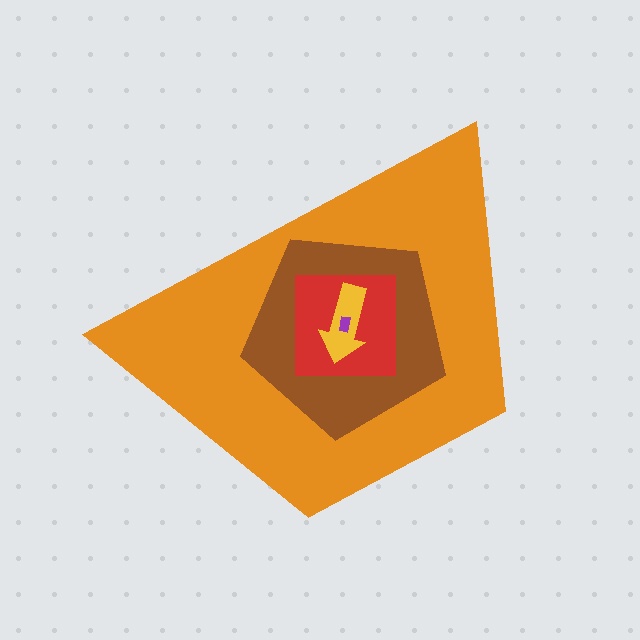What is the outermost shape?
The orange trapezoid.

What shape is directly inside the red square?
The yellow arrow.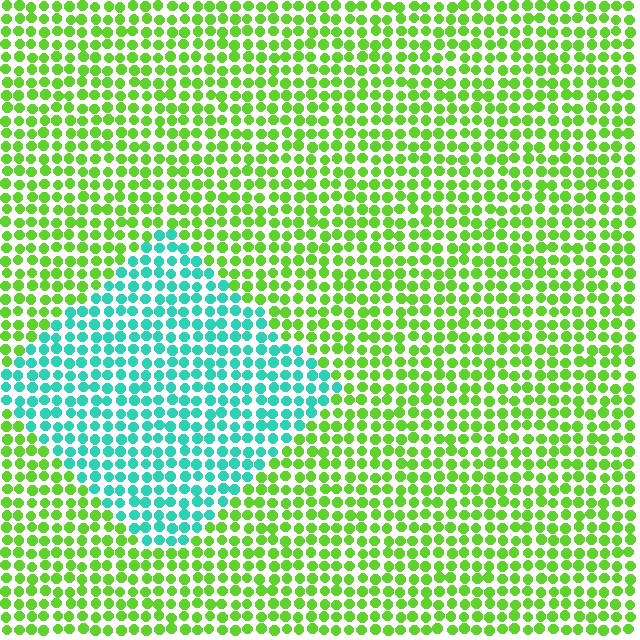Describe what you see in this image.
The image is filled with small lime elements in a uniform arrangement. A diamond-shaped region is visible where the elements are tinted to a slightly different hue, forming a subtle color boundary.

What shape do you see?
I see a diamond.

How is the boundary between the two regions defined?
The boundary is defined purely by a slight shift in hue (about 67 degrees). Spacing, size, and orientation are identical on both sides.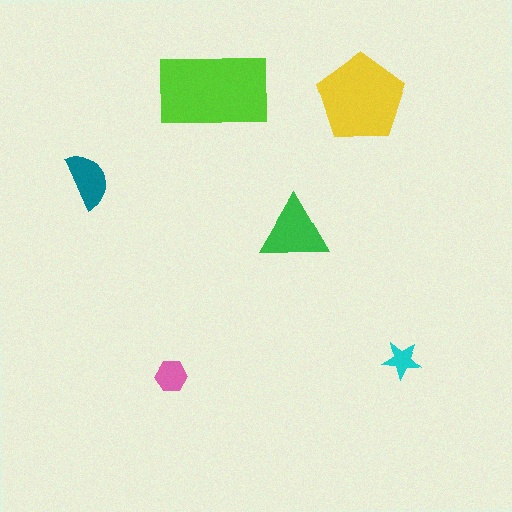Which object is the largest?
The lime rectangle.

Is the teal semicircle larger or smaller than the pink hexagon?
Larger.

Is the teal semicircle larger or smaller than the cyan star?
Larger.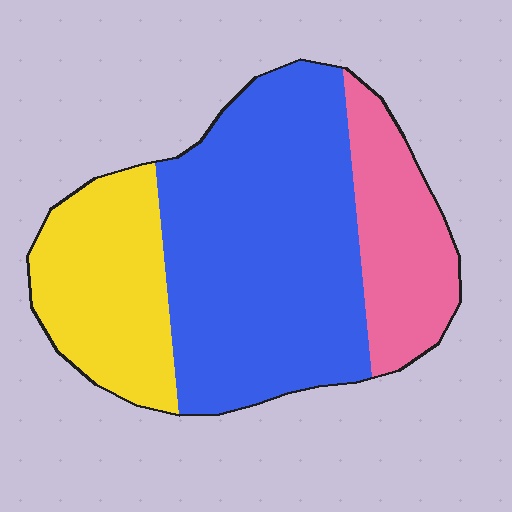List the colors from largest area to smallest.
From largest to smallest: blue, yellow, pink.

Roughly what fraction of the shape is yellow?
Yellow covers 25% of the shape.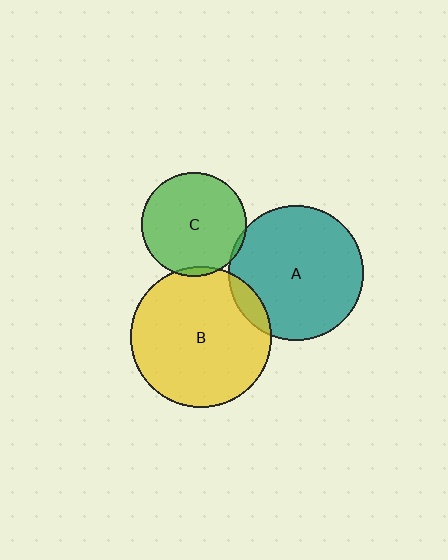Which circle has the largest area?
Circle B (yellow).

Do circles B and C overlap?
Yes.